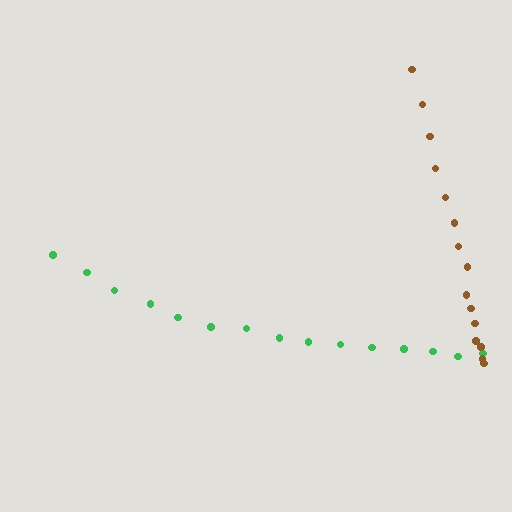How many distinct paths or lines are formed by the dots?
There are 2 distinct paths.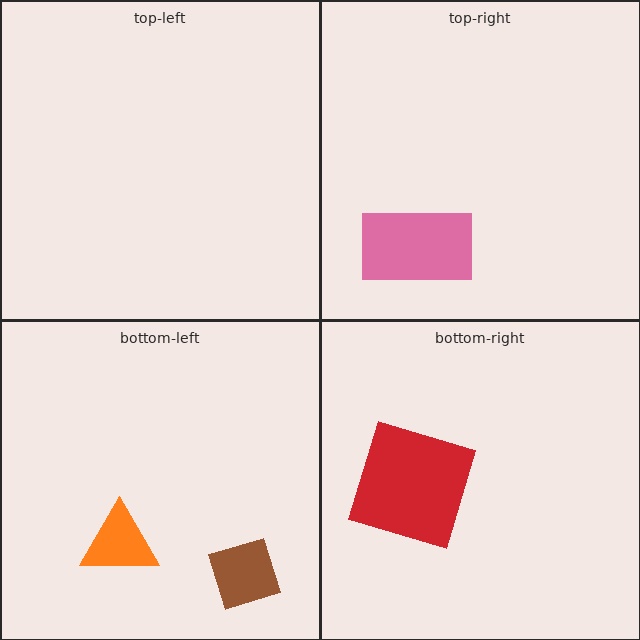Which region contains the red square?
The bottom-right region.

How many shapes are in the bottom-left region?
2.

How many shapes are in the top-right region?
1.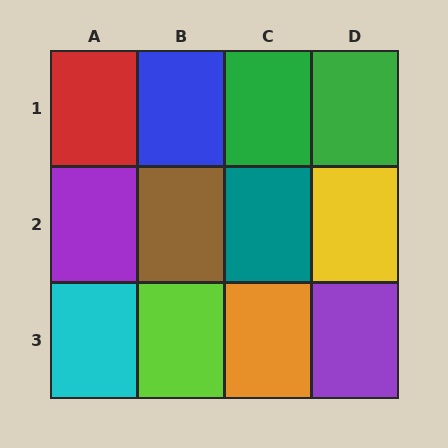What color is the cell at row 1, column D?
Green.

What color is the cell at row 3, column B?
Lime.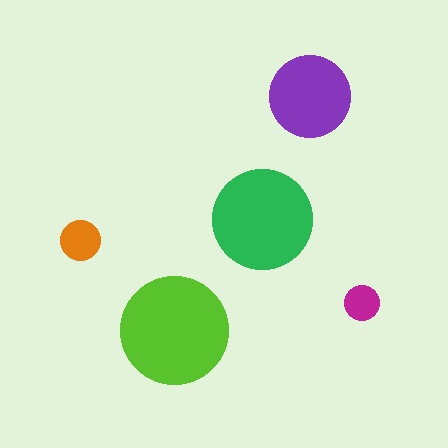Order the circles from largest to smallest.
the lime one, the green one, the purple one, the orange one, the magenta one.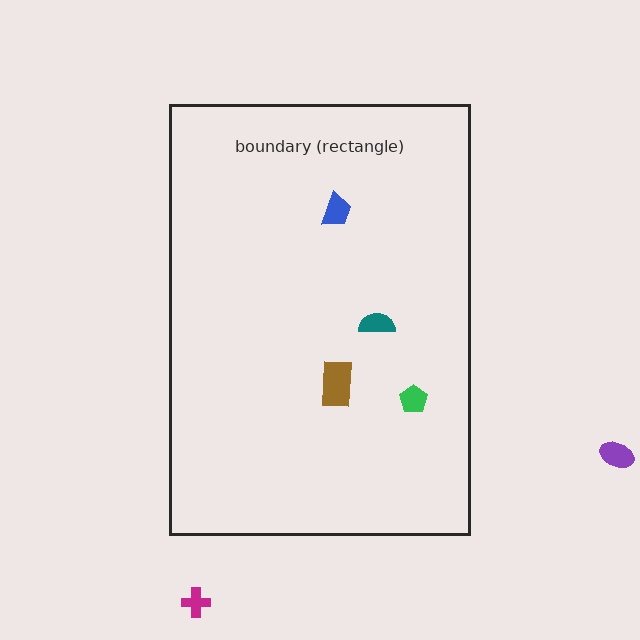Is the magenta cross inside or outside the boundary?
Outside.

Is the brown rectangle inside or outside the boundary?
Inside.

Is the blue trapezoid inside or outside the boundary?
Inside.